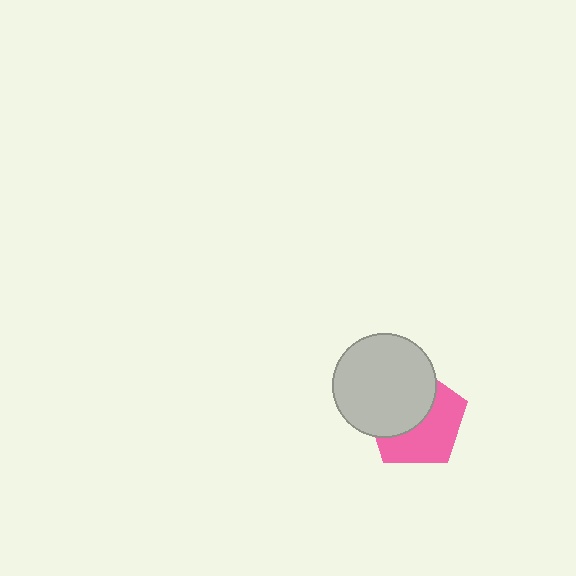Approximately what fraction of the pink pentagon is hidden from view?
Roughly 48% of the pink pentagon is hidden behind the light gray circle.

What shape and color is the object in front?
The object in front is a light gray circle.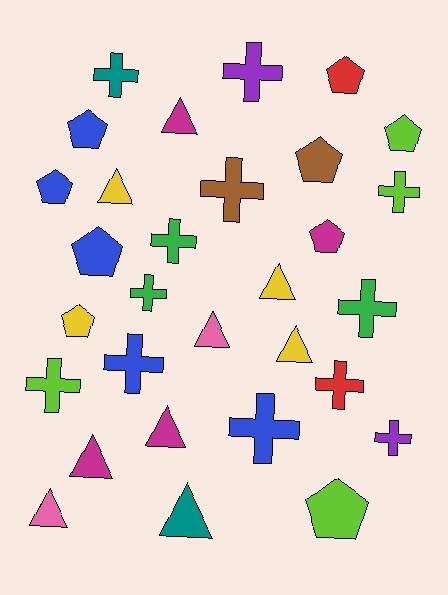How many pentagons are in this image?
There are 9 pentagons.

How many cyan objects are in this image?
There are no cyan objects.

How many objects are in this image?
There are 30 objects.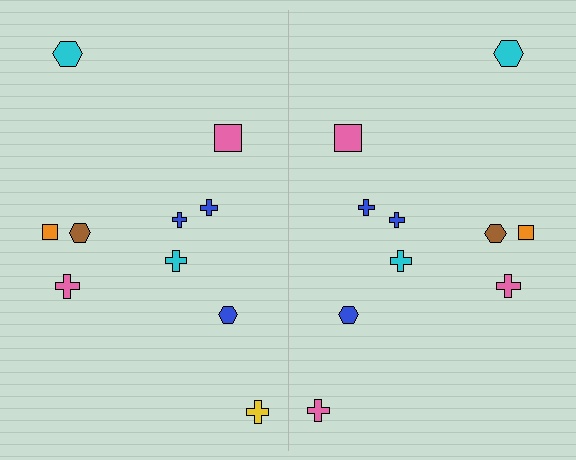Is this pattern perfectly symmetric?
No, the pattern is not perfectly symmetric. The pink cross on the right side breaks the symmetry — its mirror counterpart is yellow.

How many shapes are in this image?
There are 20 shapes in this image.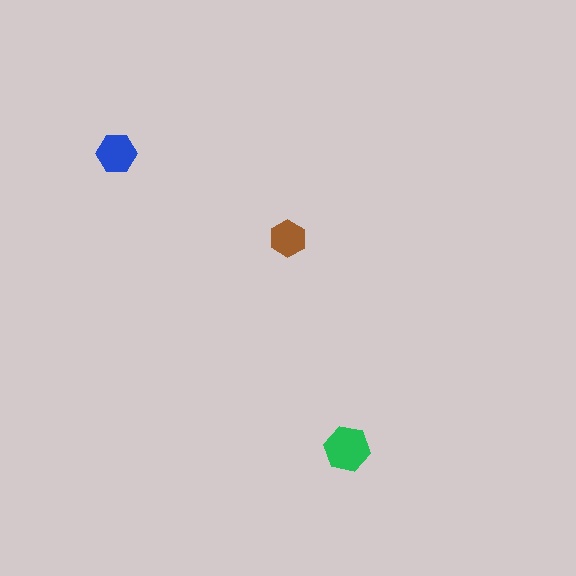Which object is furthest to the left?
The blue hexagon is leftmost.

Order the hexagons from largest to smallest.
the green one, the blue one, the brown one.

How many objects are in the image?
There are 3 objects in the image.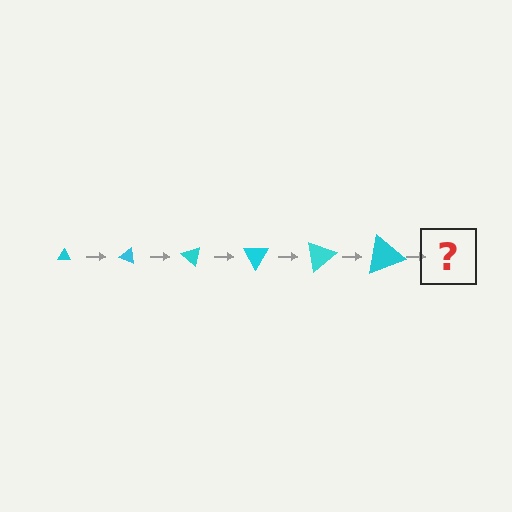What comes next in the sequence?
The next element should be a triangle, larger than the previous one and rotated 120 degrees from the start.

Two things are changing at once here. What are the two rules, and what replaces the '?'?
The two rules are that the triangle grows larger each step and it rotates 20 degrees each step. The '?' should be a triangle, larger than the previous one and rotated 120 degrees from the start.